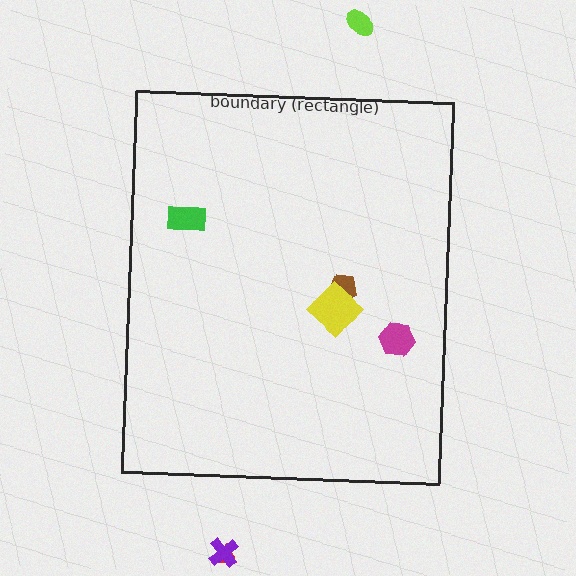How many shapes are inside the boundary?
4 inside, 3 outside.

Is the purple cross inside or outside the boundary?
Outside.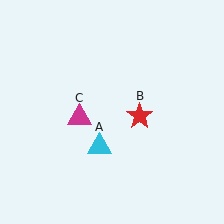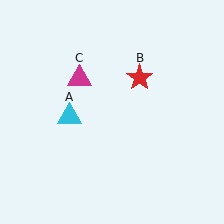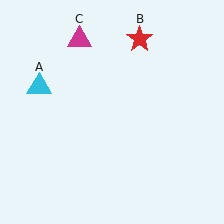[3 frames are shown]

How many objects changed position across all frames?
3 objects changed position: cyan triangle (object A), red star (object B), magenta triangle (object C).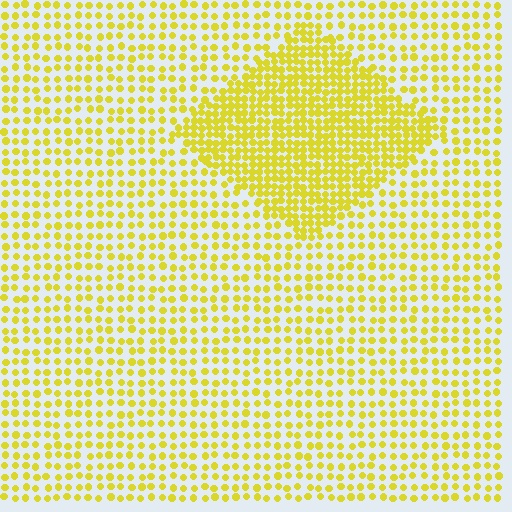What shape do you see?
I see a diamond.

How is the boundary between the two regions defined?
The boundary is defined by a change in element density (approximately 2.1x ratio). All elements are the same color, size, and shape.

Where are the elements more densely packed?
The elements are more densely packed inside the diamond boundary.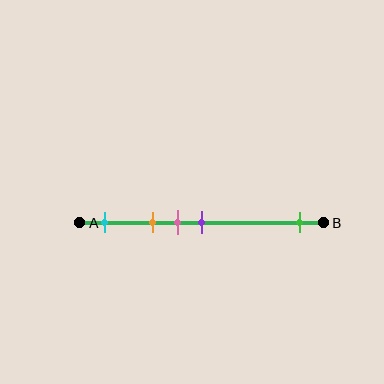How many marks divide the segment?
There are 5 marks dividing the segment.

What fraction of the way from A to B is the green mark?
The green mark is approximately 90% (0.9) of the way from A to B.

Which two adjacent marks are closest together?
The pink and purple marks are the closest adjacent pair.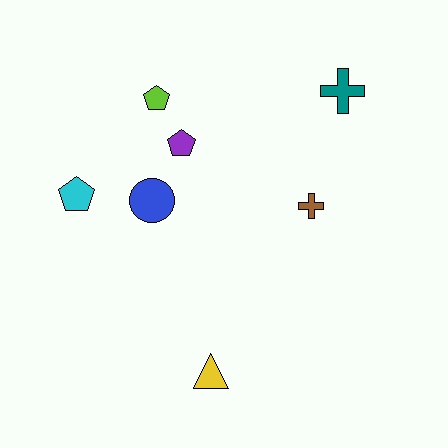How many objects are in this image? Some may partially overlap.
There are 7 objects.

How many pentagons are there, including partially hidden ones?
There are 3 pentagons.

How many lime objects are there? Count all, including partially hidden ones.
There is 1 lime object.